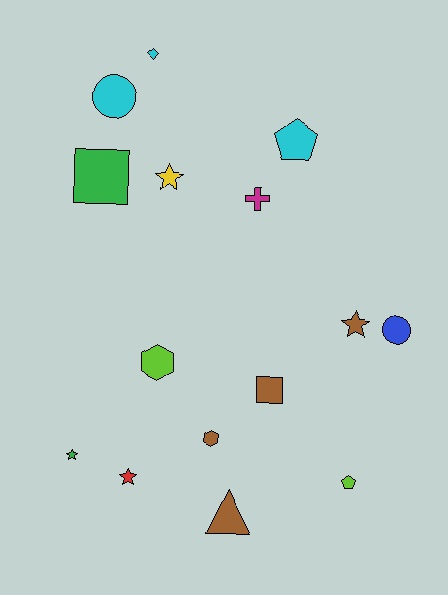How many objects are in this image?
There are 15 objects.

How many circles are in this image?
There are 2 circles.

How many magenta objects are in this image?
There is 1 magenta object.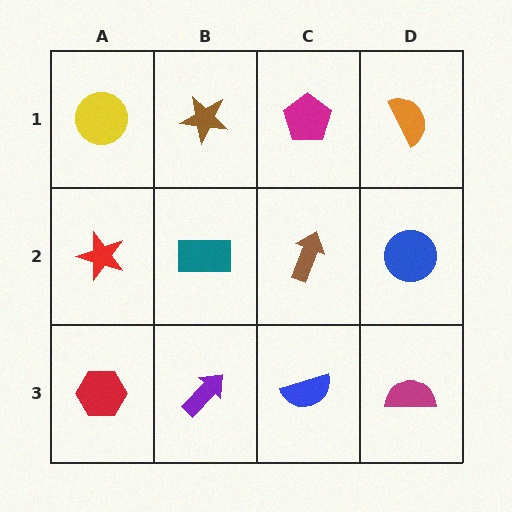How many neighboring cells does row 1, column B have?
3.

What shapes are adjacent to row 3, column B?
A teal rectangle (row 2, column B), a red hexagon (row 3, column A), a blue semicircle (row 3, column C).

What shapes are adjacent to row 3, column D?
A blue circle (row 2, column D), a blue semicircle (row 3, column C).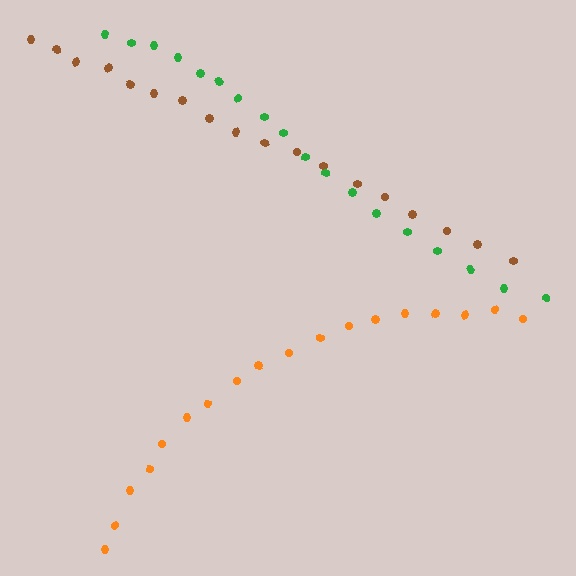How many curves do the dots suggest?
There are 3 distinct paths.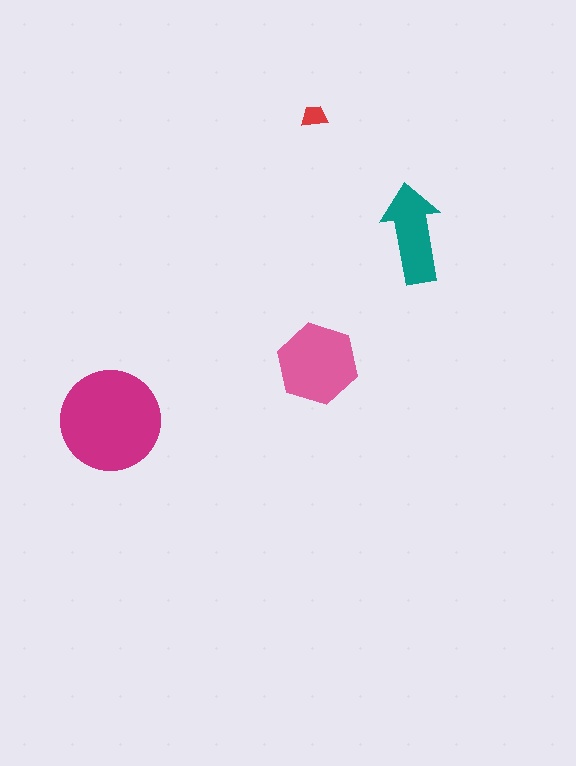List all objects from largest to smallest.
The magenta circle, the pink hexagon, the teal arrow, the red trapezoid.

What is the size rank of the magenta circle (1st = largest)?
1st.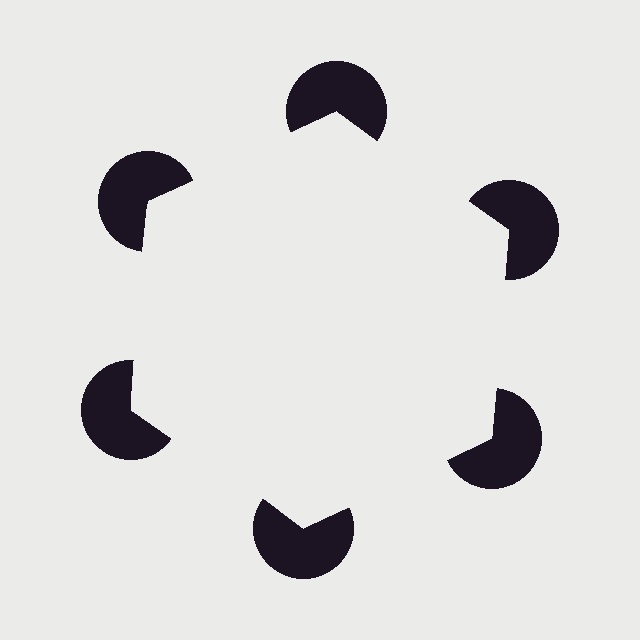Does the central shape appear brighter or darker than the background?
It typically appears slightly brighter than the background, even though no actual brightness change is drawn.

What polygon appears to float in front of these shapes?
An illusory hexagon — its edges are inferred from the aligned wedge cuts in the pac-man discs, not physically drawn.